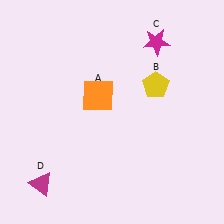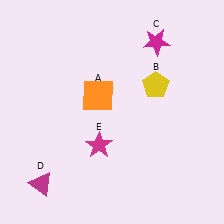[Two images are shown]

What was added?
A magenta star (E) was added in Image 2.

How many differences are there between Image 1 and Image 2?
There is 1 difference between the two images.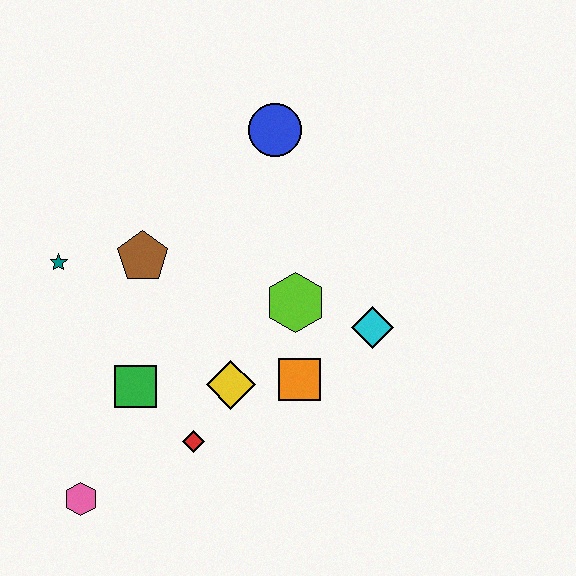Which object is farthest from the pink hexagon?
The blue circle is farthest from the pink hexagon.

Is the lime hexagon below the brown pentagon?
Yes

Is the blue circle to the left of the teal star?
No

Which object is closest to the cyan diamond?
The lime hexagon is closest to the cyan diamond.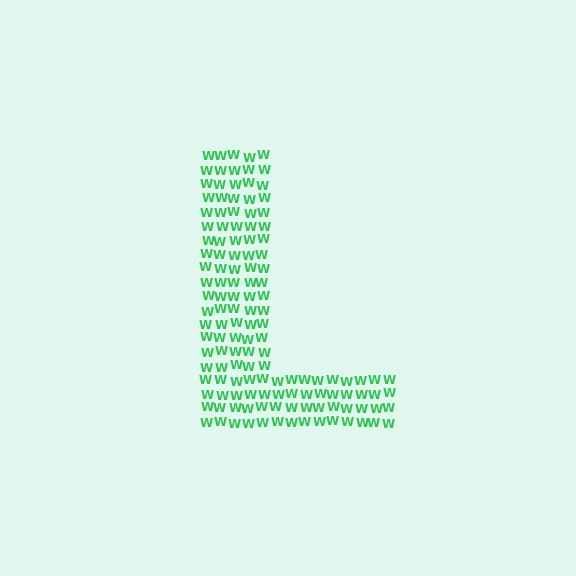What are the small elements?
The small elements are letter W's.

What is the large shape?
The large shape is the letter L.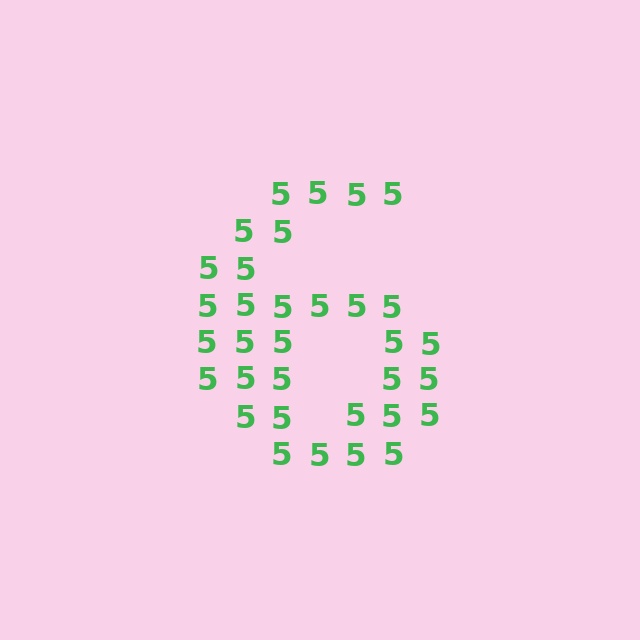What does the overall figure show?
The overall figure shows the digit 6.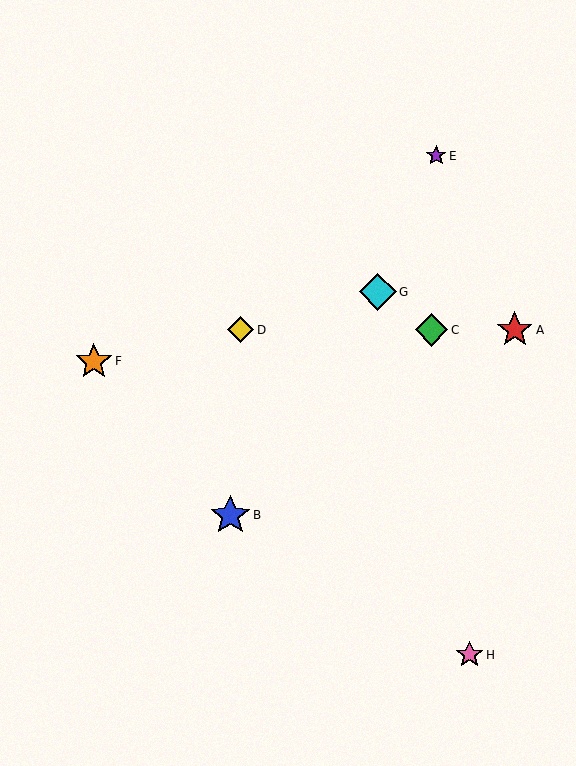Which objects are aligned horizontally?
Objects A, C, D are aligned horizontally.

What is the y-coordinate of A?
Object A is at y≈330.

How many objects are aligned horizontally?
3 objects (A, C, D) are aligned horizontally.